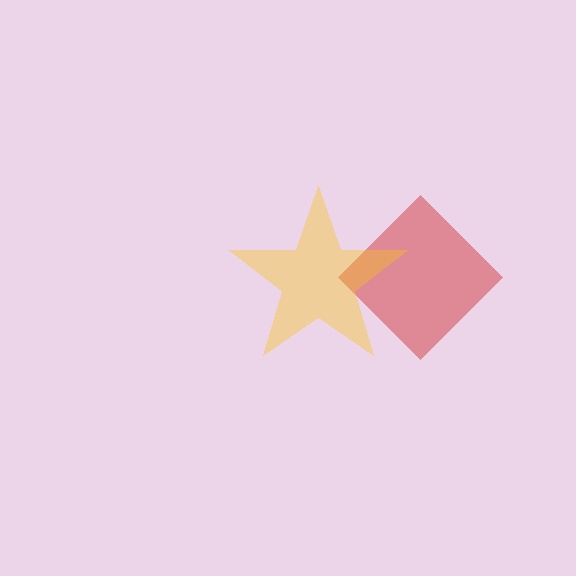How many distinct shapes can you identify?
There are 2 distinct shapes: a red diamond, a yellow star.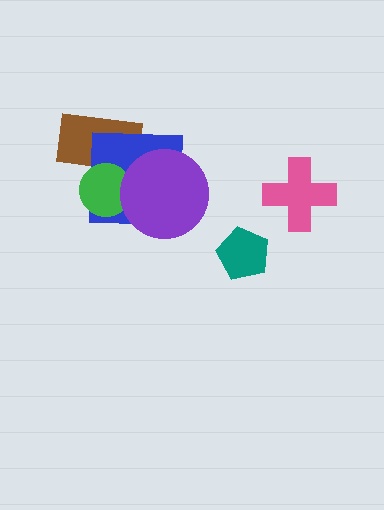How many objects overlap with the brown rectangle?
2 objects overlap with the brown rectangle.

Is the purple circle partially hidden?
No, no other shape covers it.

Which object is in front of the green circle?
The purple circle is in front of the green circle.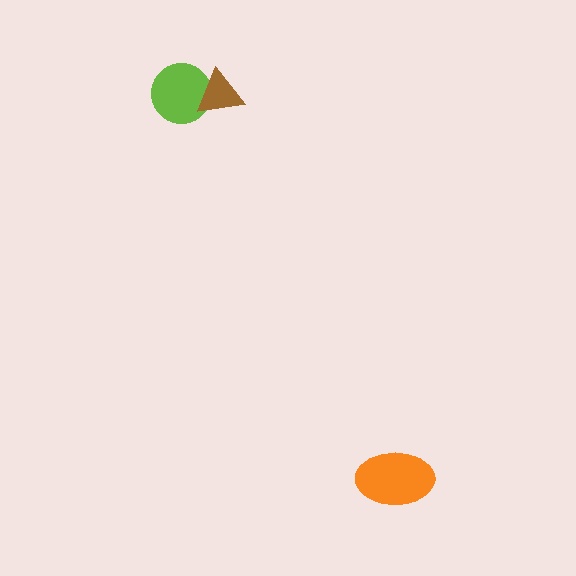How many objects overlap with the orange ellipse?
0 objects overlap with the orange ellipse.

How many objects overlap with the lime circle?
1 object overlaps with the lime circle.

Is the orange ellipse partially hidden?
No, no other shape covers it.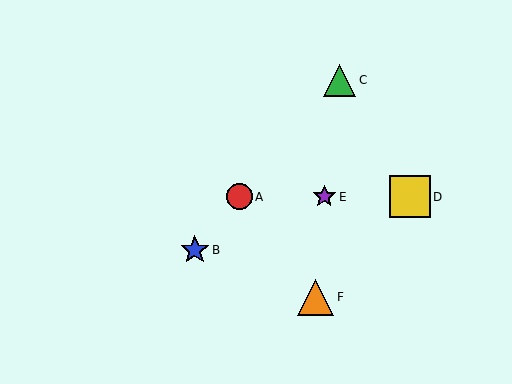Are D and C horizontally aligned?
No, D is at y≈197 and C is at y≈80.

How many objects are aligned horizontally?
3 objects (A, D, E) are aligned horizontally.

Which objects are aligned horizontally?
Objects A, D, E are aligned horizontally.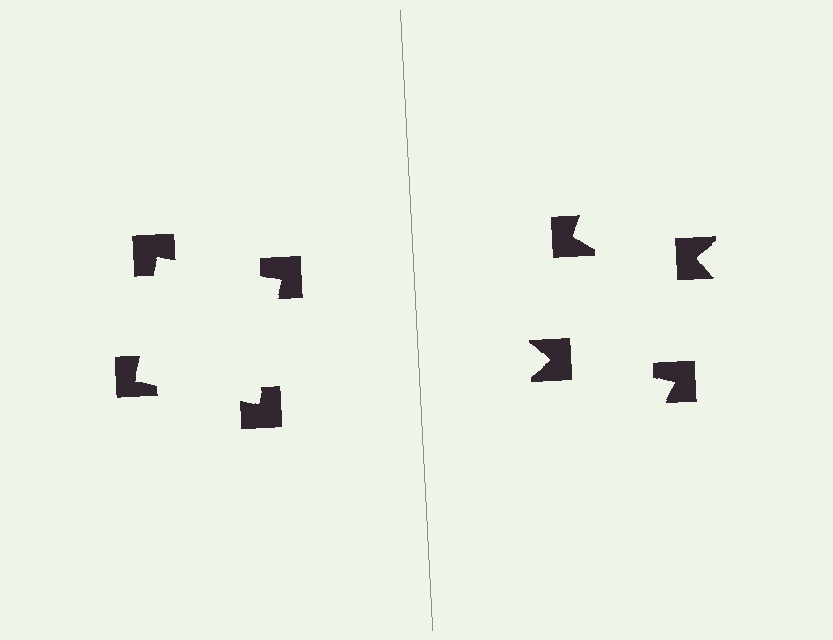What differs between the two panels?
The notched squares are positioned identically on both sides; only the wedge orientations differ. On the left they align to a square; on the right they are misaligned.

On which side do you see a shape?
An illusory square appears on the left side. On the right side the wedge cuts are rotated, so no coherent shape forms.